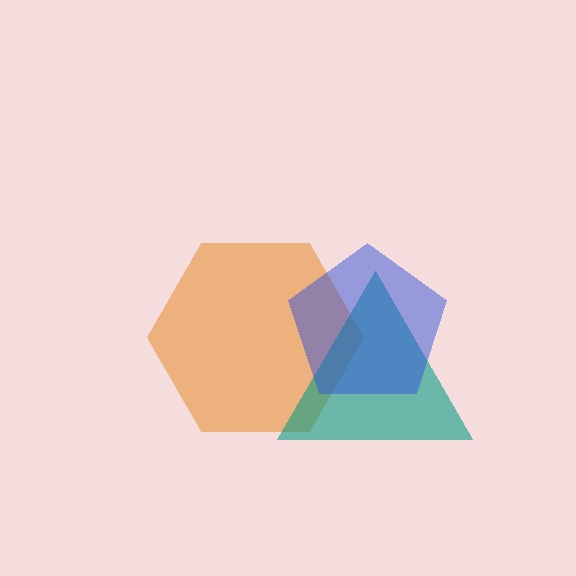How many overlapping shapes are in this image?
There are 3 overlapping shapes in the image.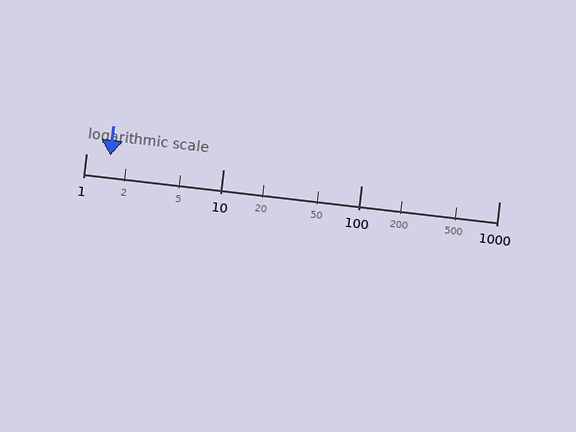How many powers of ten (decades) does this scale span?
The scale spans 3 decades, from 1 to 1000.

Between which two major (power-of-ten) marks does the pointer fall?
The pointer is between 1 and 10.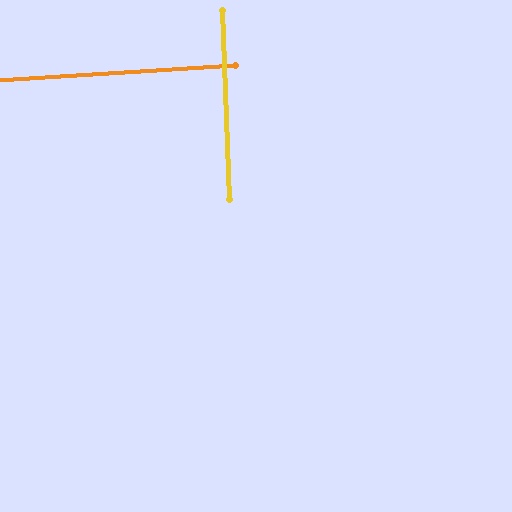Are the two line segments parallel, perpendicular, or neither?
Perpendicular — they meet at approximately 88°.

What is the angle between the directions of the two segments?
Approximately 88 degrees.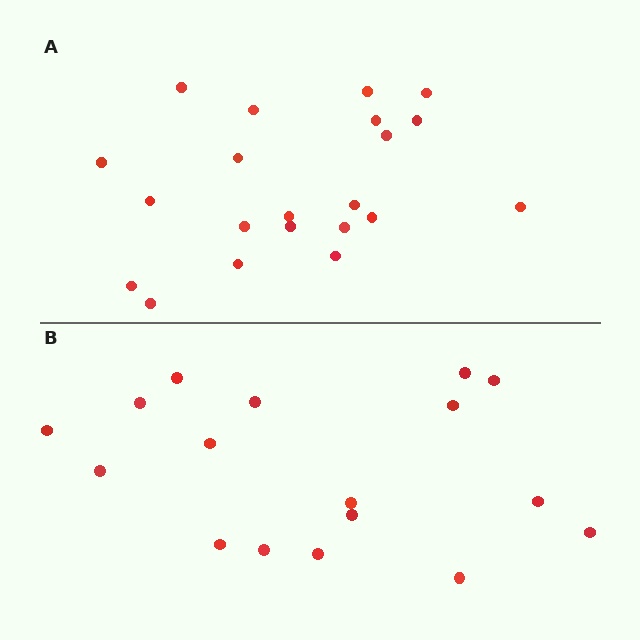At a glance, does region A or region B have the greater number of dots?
Region A (the top region) has more dots.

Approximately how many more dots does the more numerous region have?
Region A has about 4 more dots than region B.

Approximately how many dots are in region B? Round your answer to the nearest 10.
About 20 dots. (The exact count is 17, which rounds to 20.)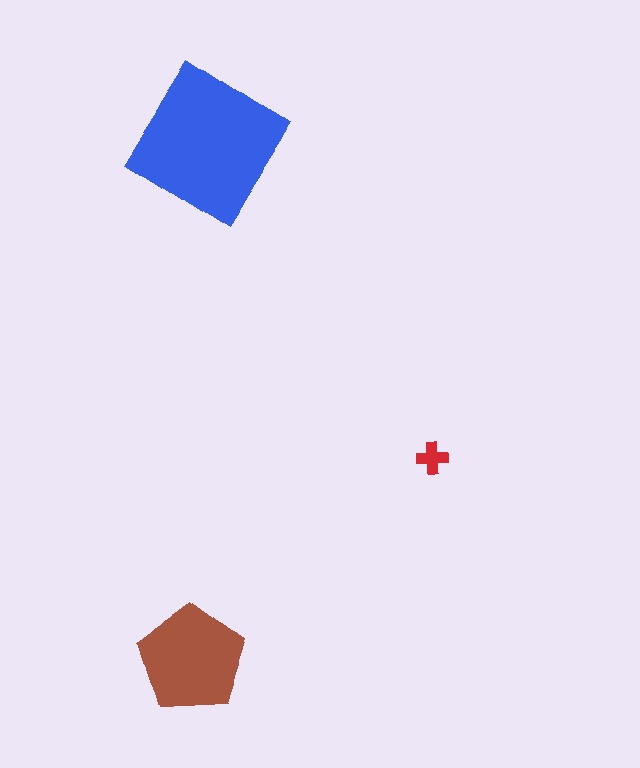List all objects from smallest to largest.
The red cross, the brown pentagon, the blue diamond.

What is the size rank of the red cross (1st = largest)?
3rd.